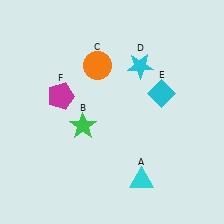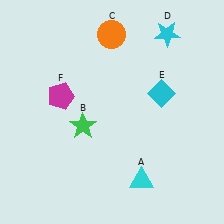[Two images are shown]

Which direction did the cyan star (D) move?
The cyan star (D) moved up.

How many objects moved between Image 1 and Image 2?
2 objects moved between the two images.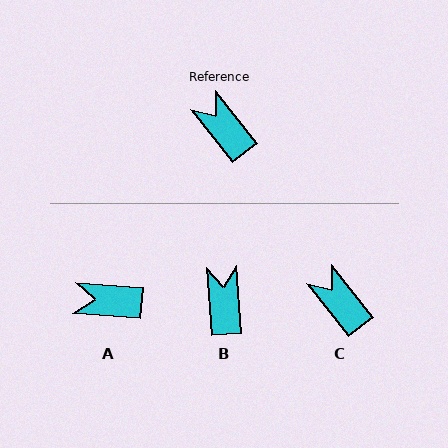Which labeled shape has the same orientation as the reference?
C.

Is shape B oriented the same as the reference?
No, it is off by about 34 degrees.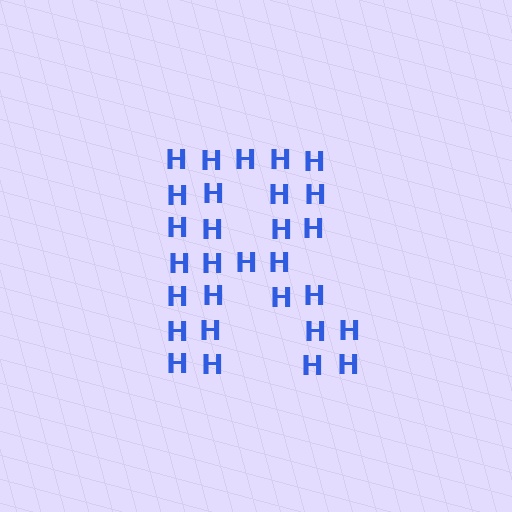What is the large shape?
The large shape is the letter R.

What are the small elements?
The small elements are letter H's.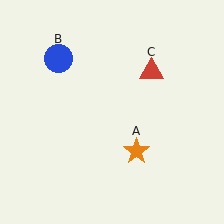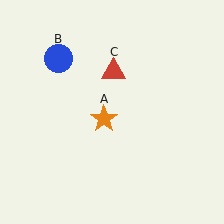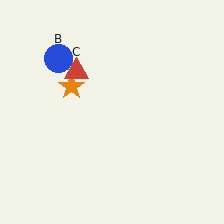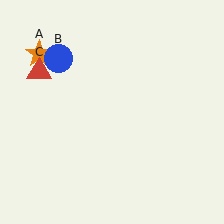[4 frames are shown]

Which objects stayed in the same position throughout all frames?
Blue circle (object B) remained stationary.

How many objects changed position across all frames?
2 objects changed position: orange star (object A), red triangle (object C).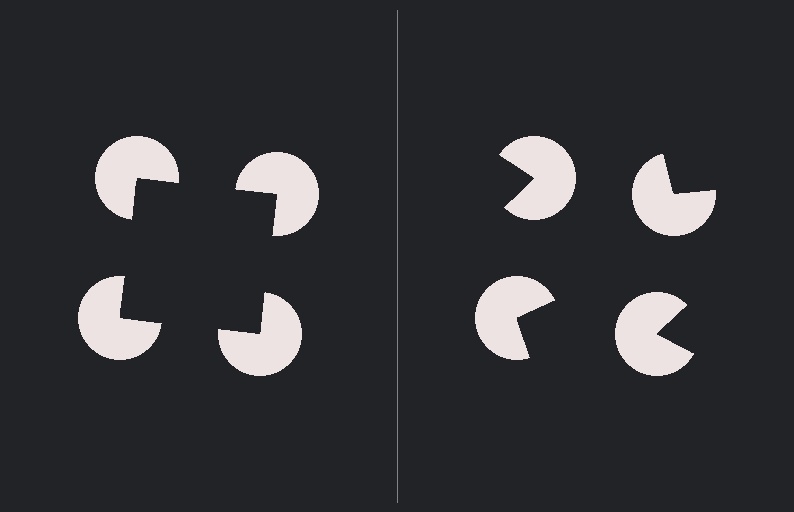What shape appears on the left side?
An illusory square.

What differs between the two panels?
The pac-man discs are positioned identically on both sides; only the wedge orientations differ. On the left they align to a square; on the right they are misaligned.